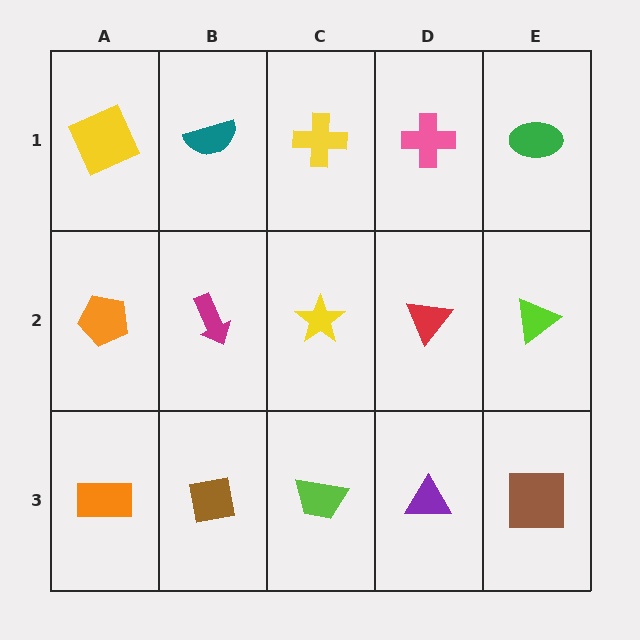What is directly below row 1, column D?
A red triangle.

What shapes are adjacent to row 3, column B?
A magenta arrow (row 2, column B), an orange rectangle (row 3, column A), a lime trapezoid (row 3, column C).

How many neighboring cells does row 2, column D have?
4.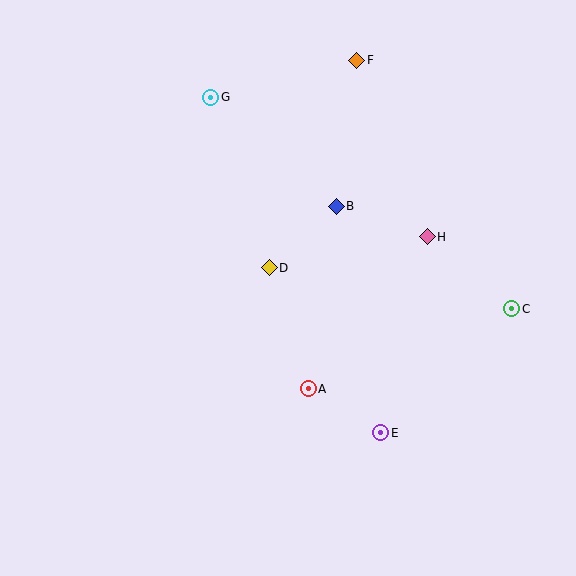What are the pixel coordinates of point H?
Point H is at (427, 237).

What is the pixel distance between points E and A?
The distance between E and A is 85 pixels.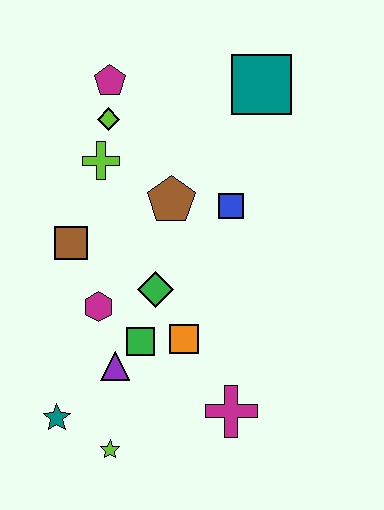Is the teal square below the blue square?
No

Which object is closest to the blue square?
The brown pentagon is closest to the blue square.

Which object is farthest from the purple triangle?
The teal square is farthest from the purple triangle.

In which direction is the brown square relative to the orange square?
The brown square is to the left of the orange square.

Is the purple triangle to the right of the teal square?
No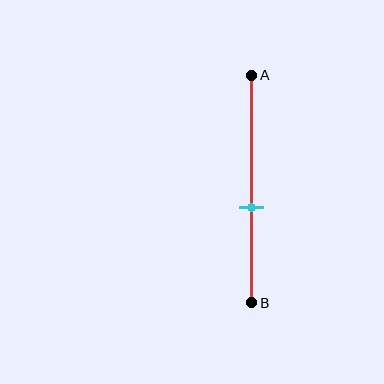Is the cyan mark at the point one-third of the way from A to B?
No, the mark is at about 60% from A, not at the 33% one-third point.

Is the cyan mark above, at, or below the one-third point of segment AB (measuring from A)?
The cyan mark is below the one-third point of segment AB.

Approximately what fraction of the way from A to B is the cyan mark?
The cyan mark is approximately 60% of the way from A to B.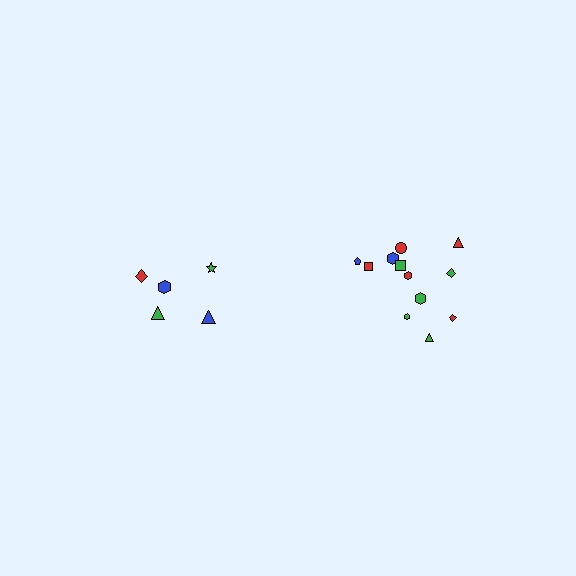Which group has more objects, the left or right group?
The right group.